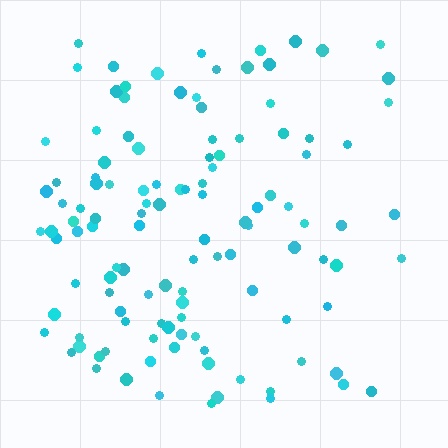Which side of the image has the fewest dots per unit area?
The right.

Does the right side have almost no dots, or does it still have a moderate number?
Still a moderate number, just noticeably fewer than the left.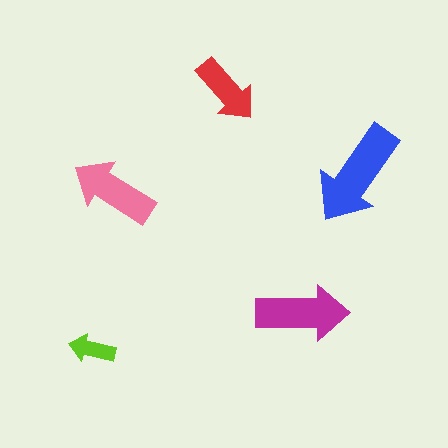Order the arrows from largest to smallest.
the blue one, the magenta one, the pink one, the red one, the lime one.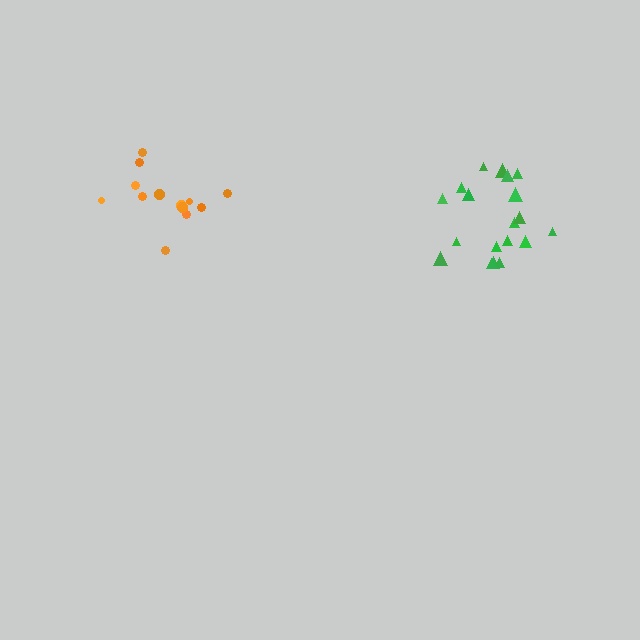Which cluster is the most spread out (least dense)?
Orange.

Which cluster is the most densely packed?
Green.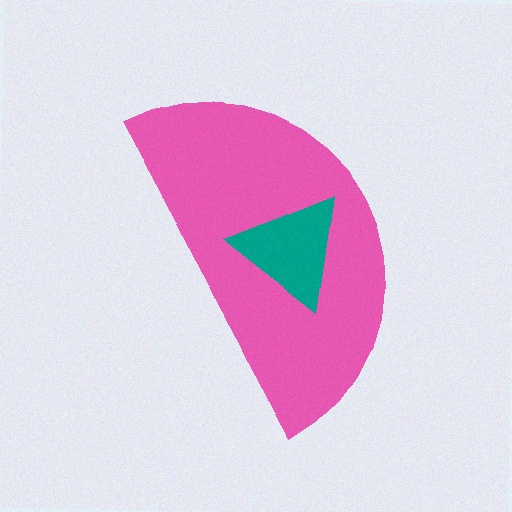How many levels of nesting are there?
2.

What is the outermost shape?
The pink semicircle.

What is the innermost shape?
The teal triangle.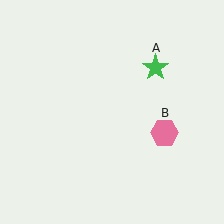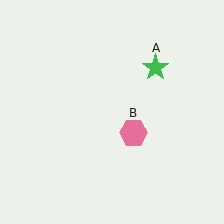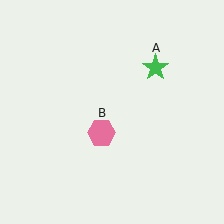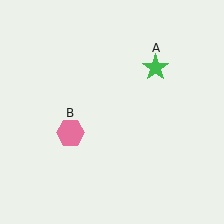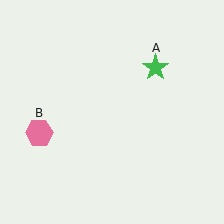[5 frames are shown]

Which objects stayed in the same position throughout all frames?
Green star (object A) remained stationary.